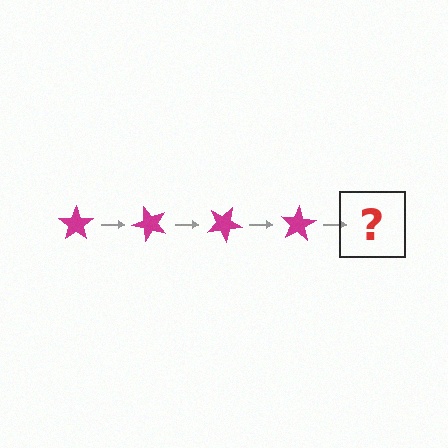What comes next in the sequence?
The next element should be a magenta star rotated 200 degrees.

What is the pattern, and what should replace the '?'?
The pattern is that the star rotates 50 degrees each step. The '?' should be a magenta star rotated 200 degrees.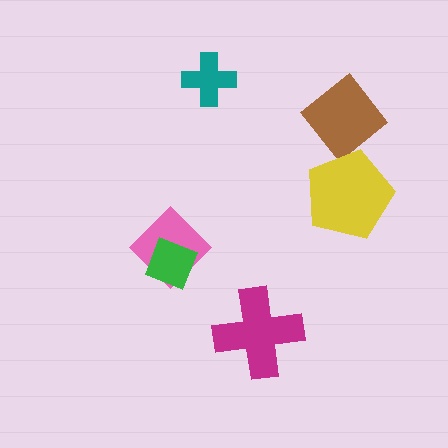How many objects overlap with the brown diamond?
1 object overlaps with the brown diamond.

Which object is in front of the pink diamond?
The green diamond is in front of the pink diamond.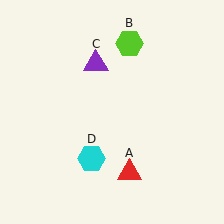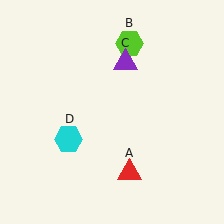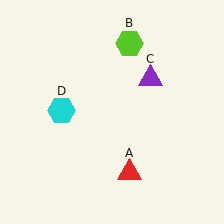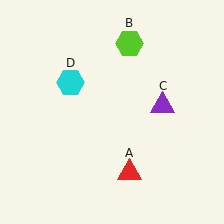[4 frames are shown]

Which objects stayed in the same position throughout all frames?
Red triangle (object A) and lime hexagon (object B) remained stationary.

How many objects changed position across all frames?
2 objects changed position: purple triangle (object C), cyan hexagon (object D).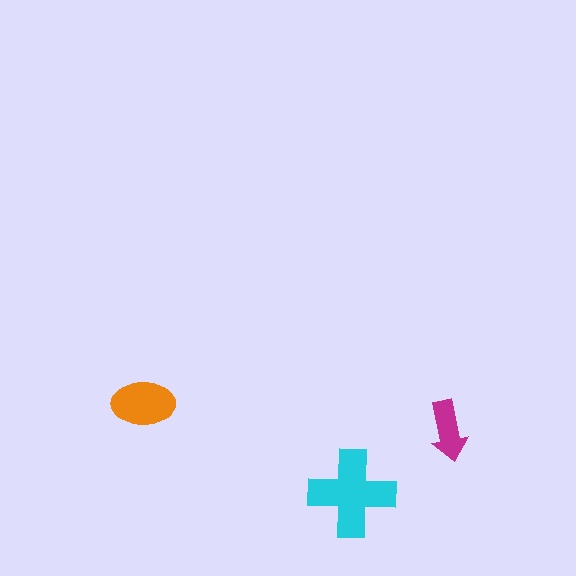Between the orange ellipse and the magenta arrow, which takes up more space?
The orange ellipse.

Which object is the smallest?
The magenta arrow.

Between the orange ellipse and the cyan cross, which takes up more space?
The cyan cross.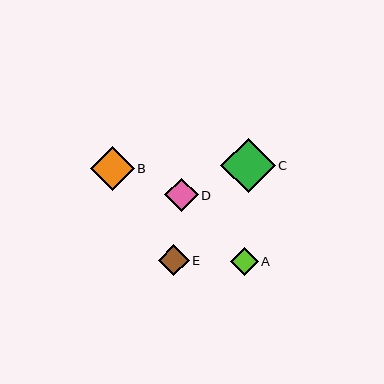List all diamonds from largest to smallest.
From largest to smallest: C, B, D, E, A.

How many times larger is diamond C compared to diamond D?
Diamond C is approximately 1.6 times the size of diamond D.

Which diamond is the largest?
Diamond C is the largest with a size of approximately 55 pixels.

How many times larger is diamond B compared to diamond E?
Diamond B is approximately 1.4 times the size of diamond E.